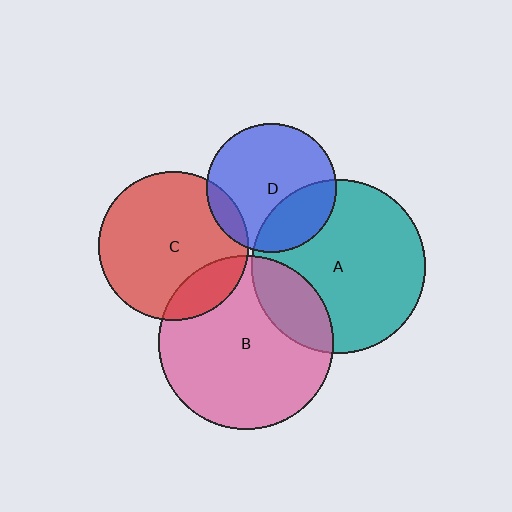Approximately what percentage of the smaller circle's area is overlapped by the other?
Approximately 10%.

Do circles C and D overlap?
Yes.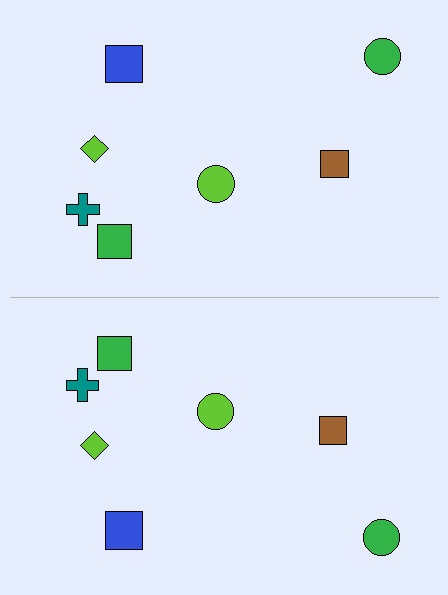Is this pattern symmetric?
Yes, this pattern has bilateral (reflection) symmetry.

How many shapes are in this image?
There are 14 shapes in this image.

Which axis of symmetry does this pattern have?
The pattern has a horizontal axis of symmetry running through the center of the image.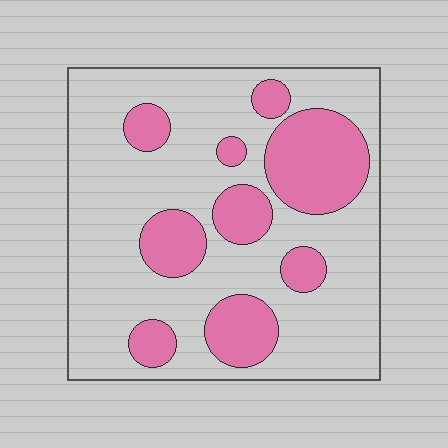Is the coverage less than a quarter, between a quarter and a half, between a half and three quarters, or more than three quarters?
Between a quarter and a half.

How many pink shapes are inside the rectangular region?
9.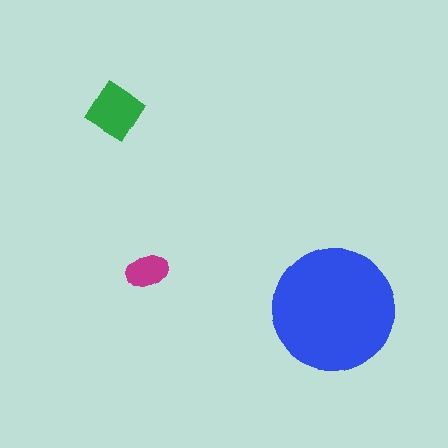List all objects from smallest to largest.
The magenta ellipse, the green diamond, the blue circle.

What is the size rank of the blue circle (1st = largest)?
1st.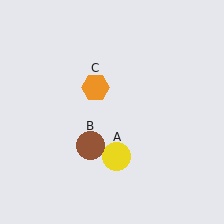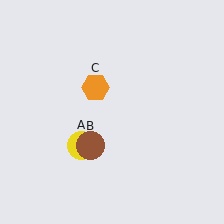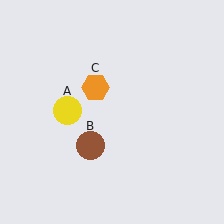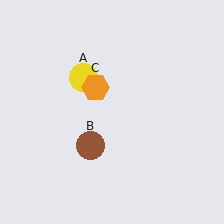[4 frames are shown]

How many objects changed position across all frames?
1 object changed position: yellow circle (object A).